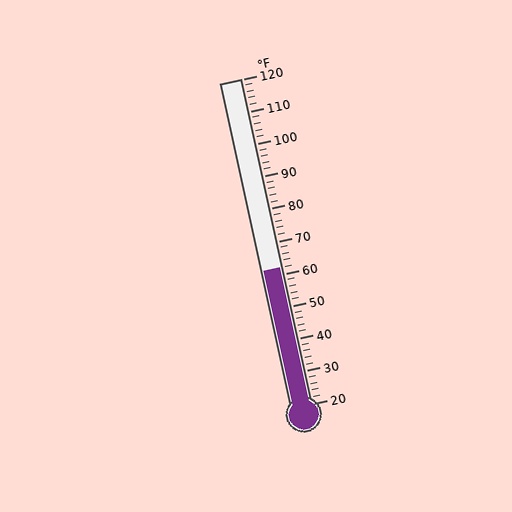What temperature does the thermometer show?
The thermometer shows approximately 62°F.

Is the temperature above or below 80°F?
The temperature is below 80°F.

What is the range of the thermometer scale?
The thermometer scale ranges from 20°F to 120°F.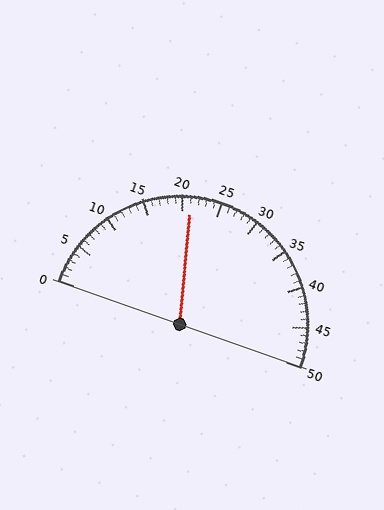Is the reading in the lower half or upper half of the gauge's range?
The reading is in the lower half of the range (0 to 50).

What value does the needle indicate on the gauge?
The needle indicates approximately 21.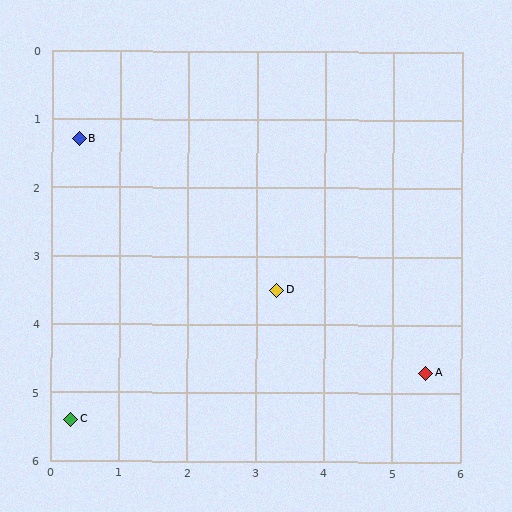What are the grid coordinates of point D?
Point D is at approximately (3.3, 3.5).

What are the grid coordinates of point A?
Point A is at approximately (5.5, 4.7).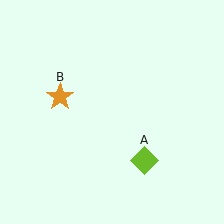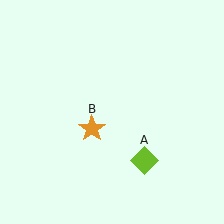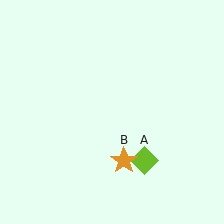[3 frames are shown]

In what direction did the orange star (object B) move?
The orange star (object B) moved down and to the right.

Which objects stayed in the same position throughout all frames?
Lime diamond (object A) remained stationary.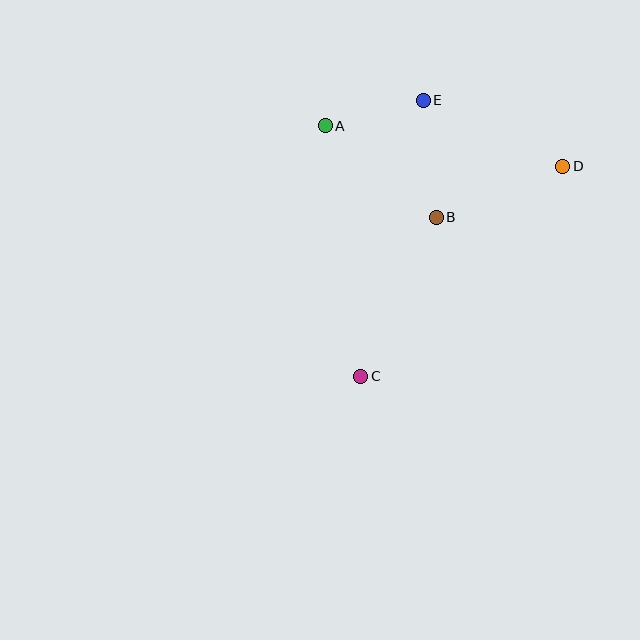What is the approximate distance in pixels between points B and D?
The distance between B and D is approximately 136 pixels.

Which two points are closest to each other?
Points A and E are closest to each other.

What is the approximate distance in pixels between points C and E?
The distance between C and E is approximately 283 pixels.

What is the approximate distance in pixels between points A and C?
The distance between A and C is approximately 253 pixels.